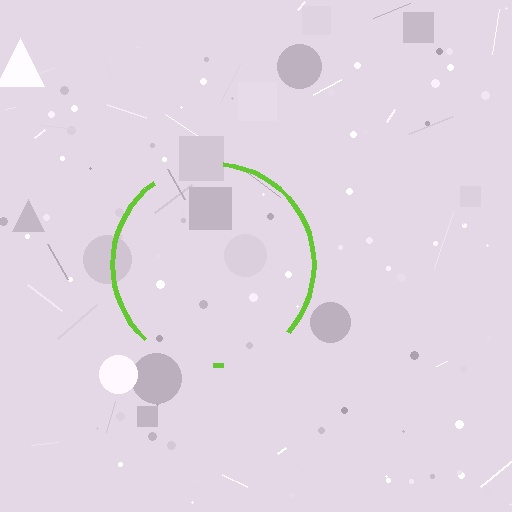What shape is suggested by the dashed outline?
The dashed outline suggests a circle.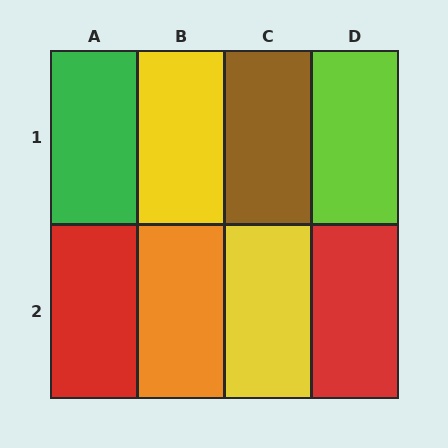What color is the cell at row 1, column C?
Brown.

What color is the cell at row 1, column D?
Lime.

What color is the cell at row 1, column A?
Green.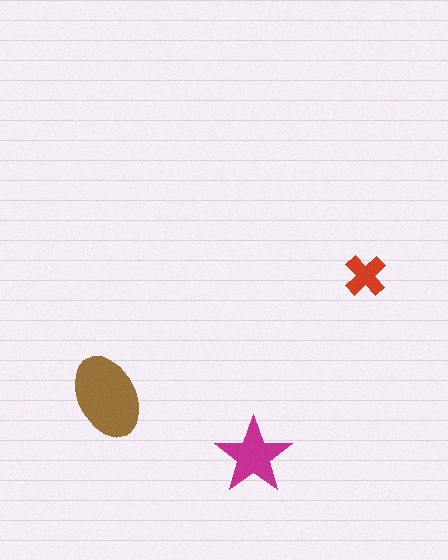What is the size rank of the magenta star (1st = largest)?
2nd.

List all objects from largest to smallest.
The brown ellipse, the magenta star, the red cross.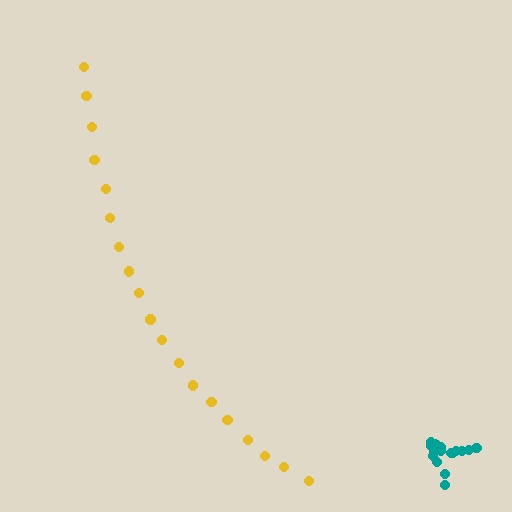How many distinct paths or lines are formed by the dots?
There are 2 distinct paths.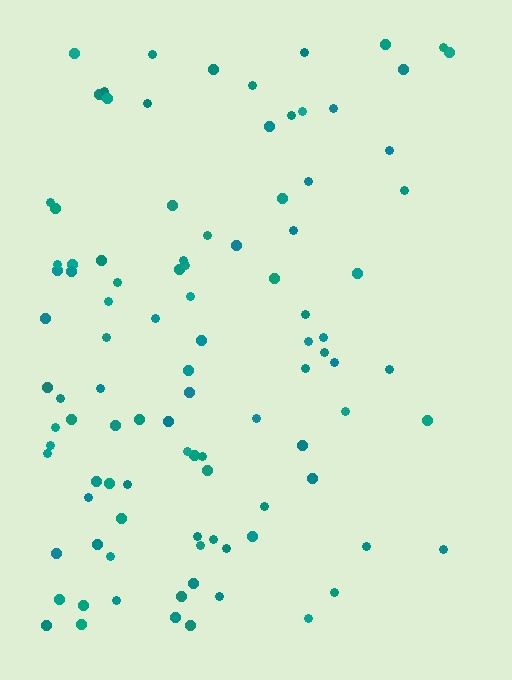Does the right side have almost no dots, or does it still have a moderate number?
Still a moderate number, just noticeably fewer than the left.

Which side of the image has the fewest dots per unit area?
The right.